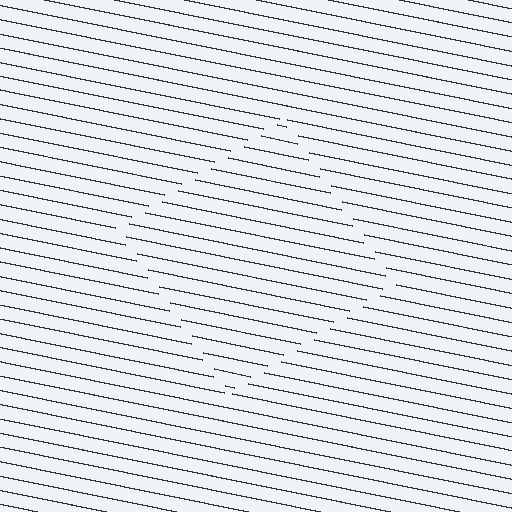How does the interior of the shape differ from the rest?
The interior of the shape contains the same grating, shifted by half a period — the contour is defined by the phase discontinuity where line-ends from the inner and outer gratings abut.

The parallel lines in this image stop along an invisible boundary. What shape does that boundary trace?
An illusory square. The interior of the shape contains the same grating, shifted by half a period — the contour is defined by the phase discontinuity where line-ends from the inner and outer gratings abut.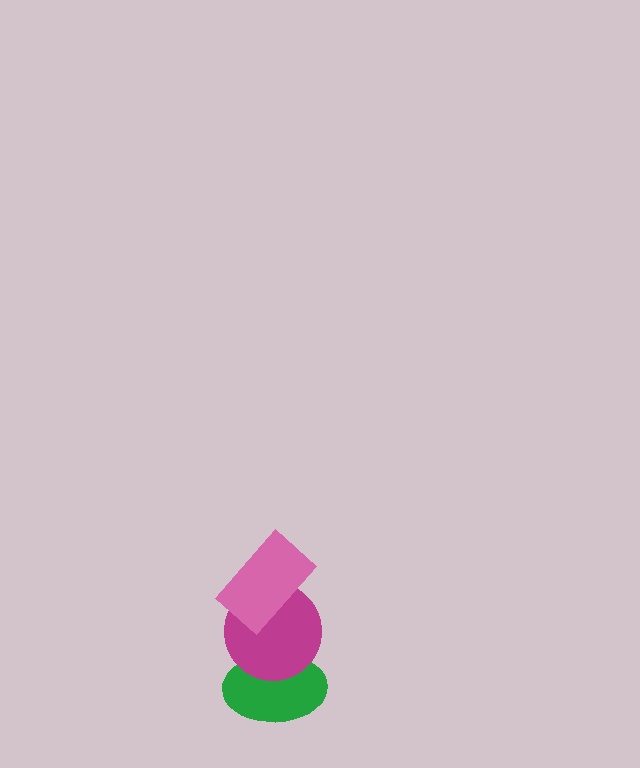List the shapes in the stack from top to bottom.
From top to bottom: the pink rectangle, the magenta circle, the green ellipse.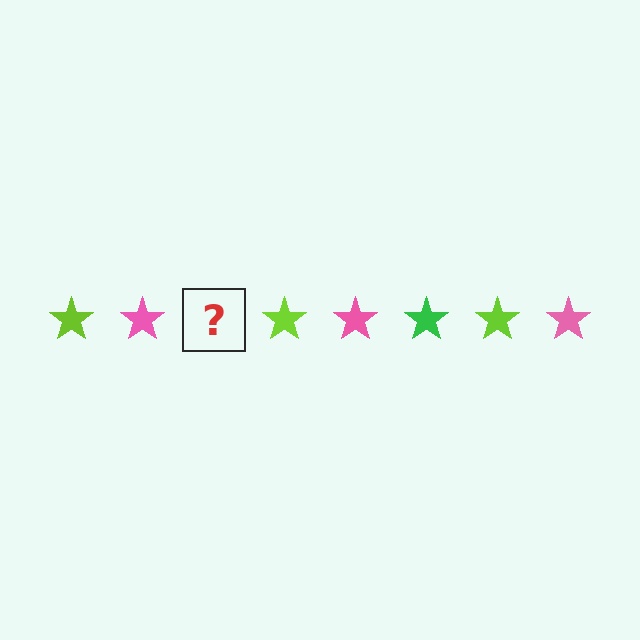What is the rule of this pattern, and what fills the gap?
The rule is that the pattern cycles through lime, pink, green stars. The gap should be filled with a green star.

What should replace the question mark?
The question mark should be replaced with a green star.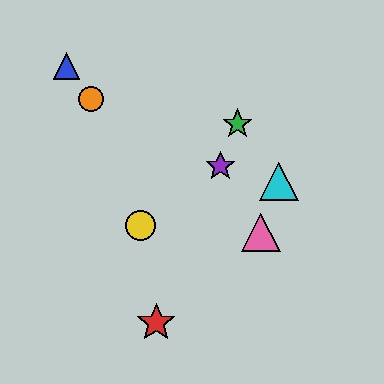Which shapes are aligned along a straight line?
The red star, the green star, the purple star are aligned along a straight line.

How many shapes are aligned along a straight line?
3 shapes (the red star, the green star, the purple star) are aligned along a straight line.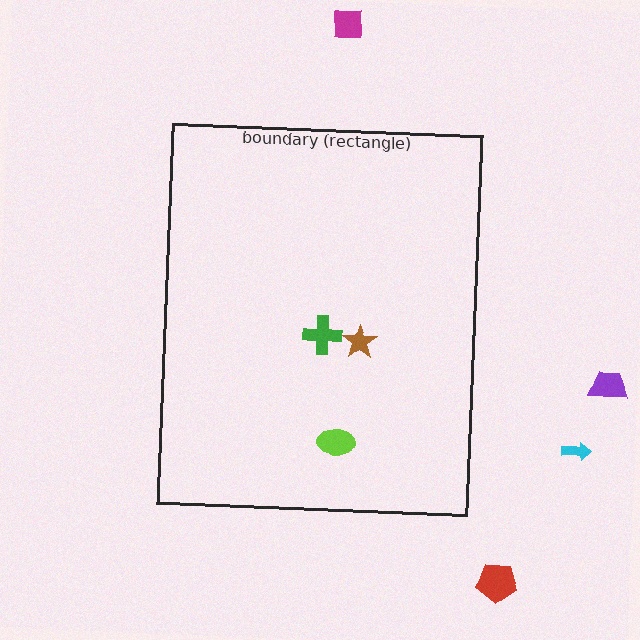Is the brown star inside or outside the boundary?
Inside.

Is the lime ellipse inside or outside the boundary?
Inside.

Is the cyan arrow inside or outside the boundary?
Outside.